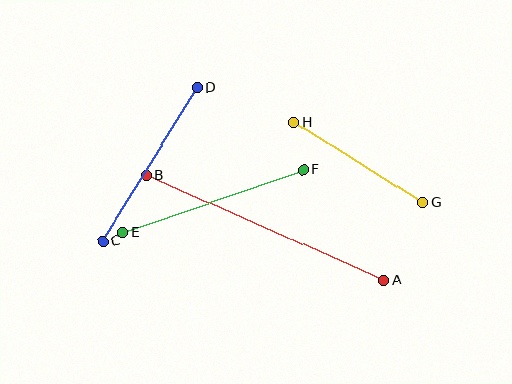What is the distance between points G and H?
The distance is approximately 152 pixels.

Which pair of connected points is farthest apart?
Points A and B are farthest apart.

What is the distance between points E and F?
The distance is approximately 190 pixels.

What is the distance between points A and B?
The distance is approximately 260 pixels.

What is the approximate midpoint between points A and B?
The midpoint is at approximately (265, 228) pixels.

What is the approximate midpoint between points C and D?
The midpoint is at approximately (150, 164) pixels.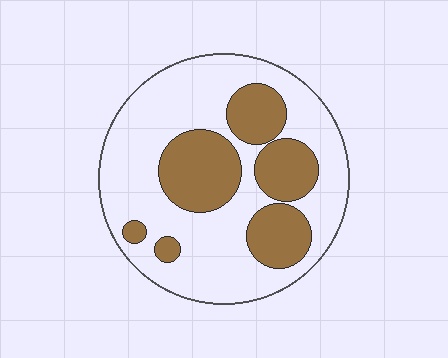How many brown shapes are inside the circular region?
6.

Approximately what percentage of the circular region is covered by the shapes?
Approximately 35%.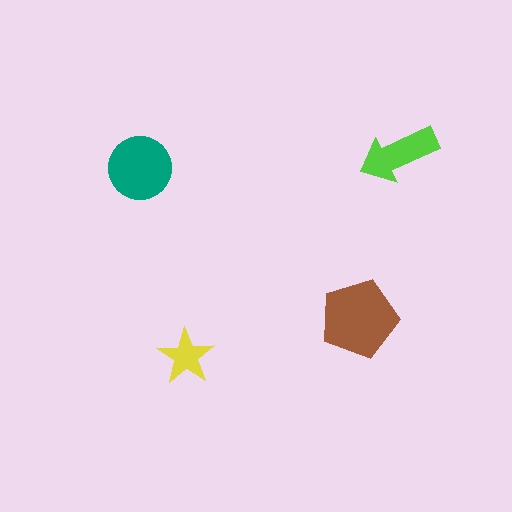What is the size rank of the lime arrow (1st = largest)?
3rd.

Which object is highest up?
The lime arrow is topmost.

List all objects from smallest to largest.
The yellow star, the lime arrow, the teal circle, the brown pentagon.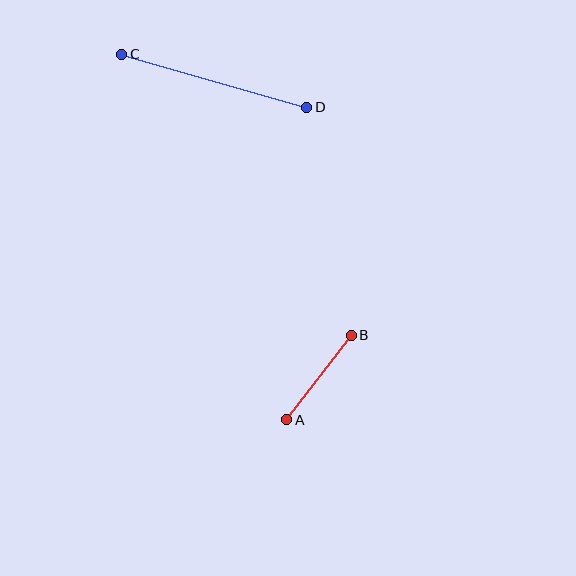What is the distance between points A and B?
The distance is approximately 106 pixels.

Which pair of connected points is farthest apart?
Points C and D are farthest apart.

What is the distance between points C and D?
The distance is approximately 192 pixels.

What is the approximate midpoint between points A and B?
The midpoint is at approximately (319, 377) pixels.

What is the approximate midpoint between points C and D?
The midpoint is at approximately (214, 81) pixels.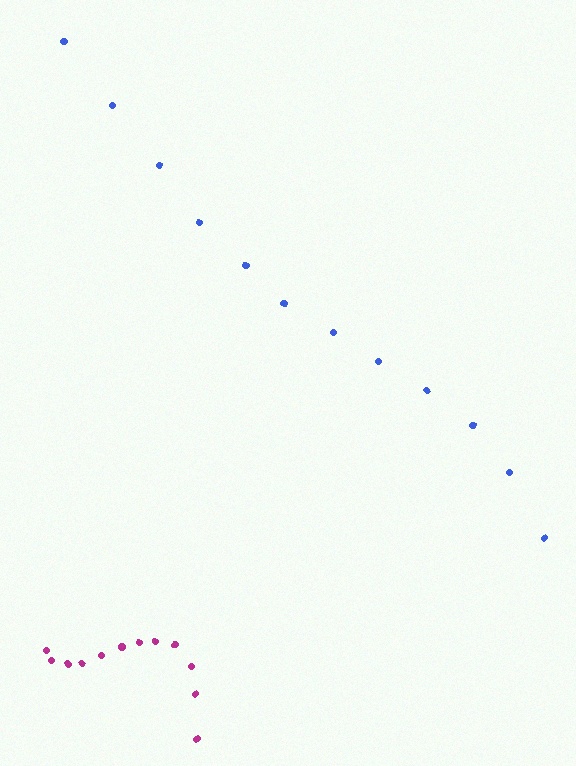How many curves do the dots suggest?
There are 2 distinct paths.